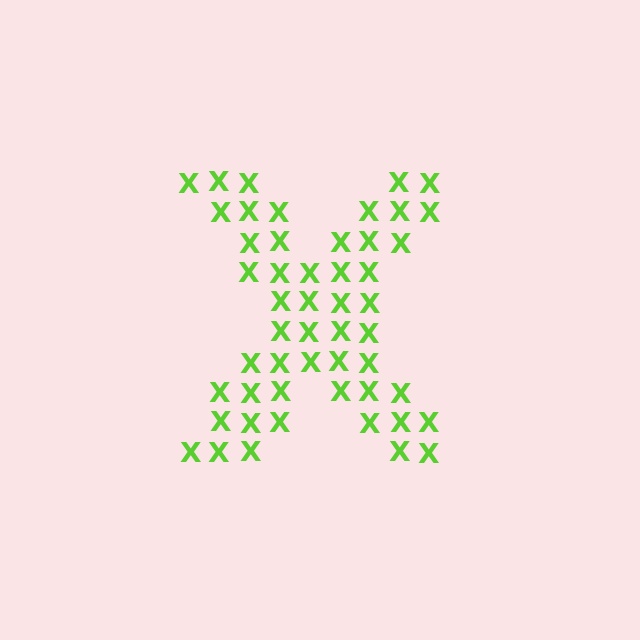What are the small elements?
The small elements are letter X's.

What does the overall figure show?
The overall figure shows the letter X.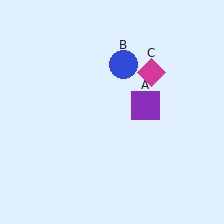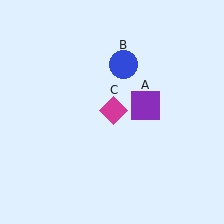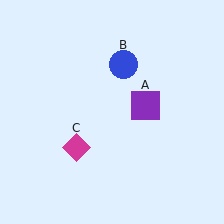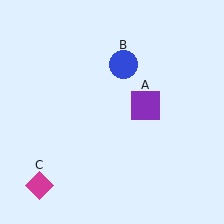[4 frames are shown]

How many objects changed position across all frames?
1 object changed position: magenta diamond (object C).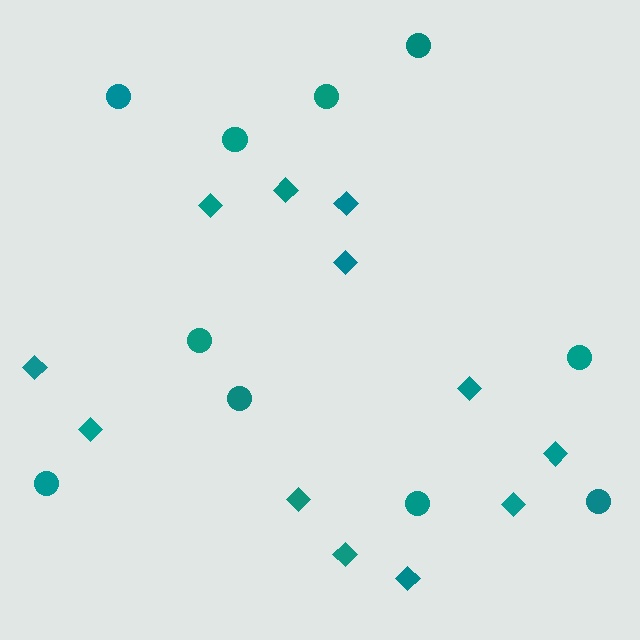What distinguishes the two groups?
There are 2 groups: one group of circles (10) and one group of diamonds (12).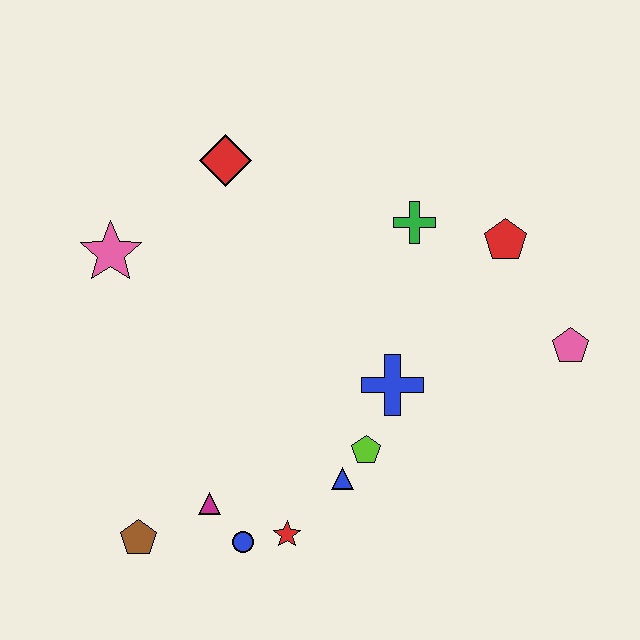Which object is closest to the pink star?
The red diamond is closest to the pink star.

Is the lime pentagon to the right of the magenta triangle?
Yes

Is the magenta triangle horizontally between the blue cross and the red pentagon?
No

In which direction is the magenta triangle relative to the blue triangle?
The magenta triangle is to the left of the blue triangle.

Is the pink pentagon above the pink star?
No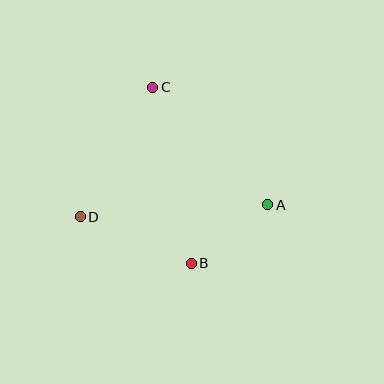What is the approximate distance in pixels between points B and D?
The distance between B and D is approximately 120 pixels.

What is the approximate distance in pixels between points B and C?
The distance between B and C is approximately 180 pixels.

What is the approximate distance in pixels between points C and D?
The distance between C and D is approximately 149 pixels.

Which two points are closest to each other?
Points A and B are closest to each other.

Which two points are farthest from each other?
Points A and D are farthest from each other.